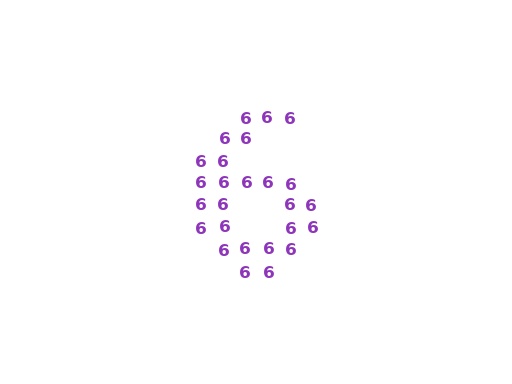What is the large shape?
The large shape is the digit 6.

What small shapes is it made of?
It is made of small digit 6's.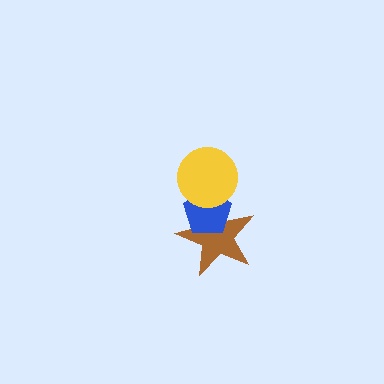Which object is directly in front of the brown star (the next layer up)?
The blue pentagon is directly in front of the brown star.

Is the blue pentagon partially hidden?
Yes, it is partially covered by another shape.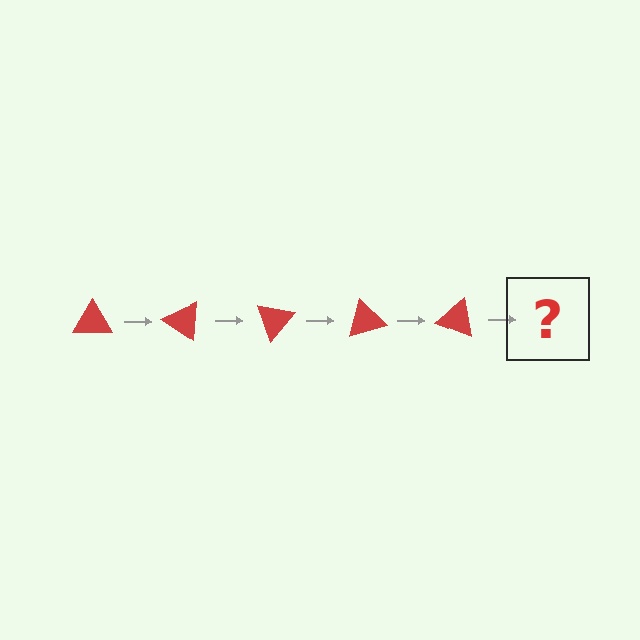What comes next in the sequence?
The next element should be a red triangle rotated 175 degrees.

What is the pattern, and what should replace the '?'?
The pattern is that the triangle rotates 35 degrees each step. The '?' should be a red triangle rotated 175 degrees.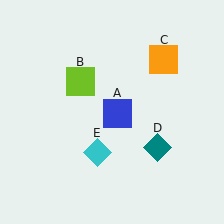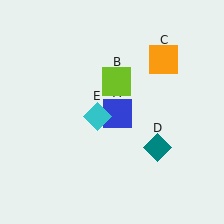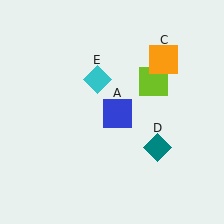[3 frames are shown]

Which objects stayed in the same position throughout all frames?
Blue square (object A) and orange square (object C) and teal diamond (object D) remained stationary.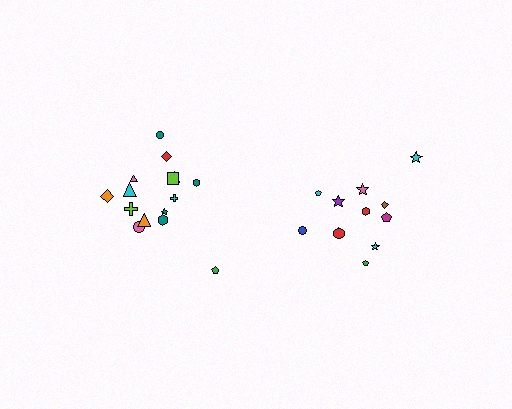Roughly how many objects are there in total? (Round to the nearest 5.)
Roughly 25 objects in total.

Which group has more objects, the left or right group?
The left group.